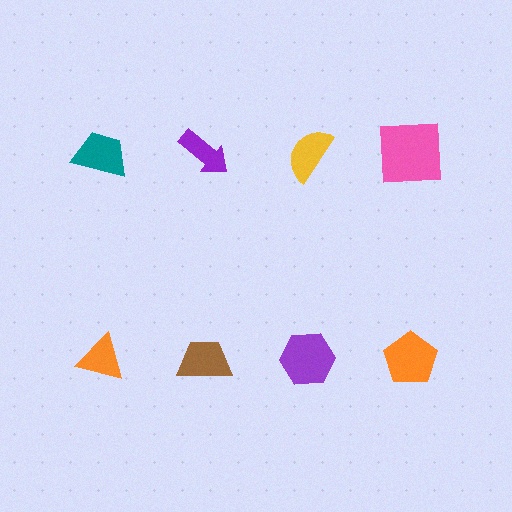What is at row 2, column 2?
A brown trapezoid.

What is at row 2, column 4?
An orange pentagon.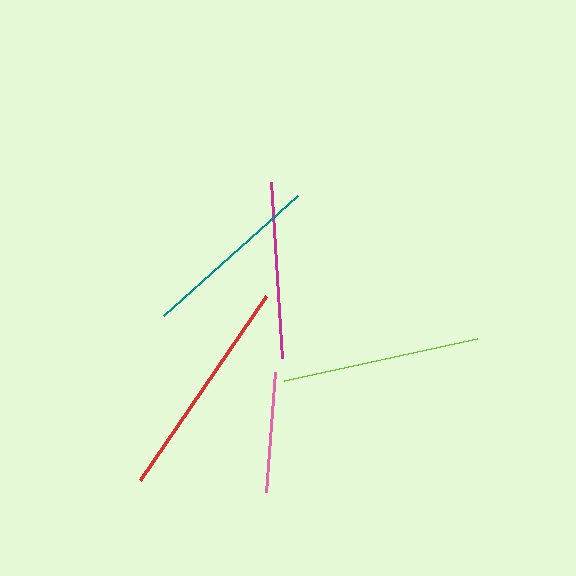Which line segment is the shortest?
The pink line is the shortest at approximately 121 pixels.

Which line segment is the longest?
The red line is the longest at approximately 223 pixels.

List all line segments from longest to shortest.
From longest to shortest: red, lime, teal, magenta, pink.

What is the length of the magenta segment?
The magenta segment is approximately 176 pixels long.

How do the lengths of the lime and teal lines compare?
The lime and teal lines are approximately the same length.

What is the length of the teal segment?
The teal segment is approximately 180 pixels long.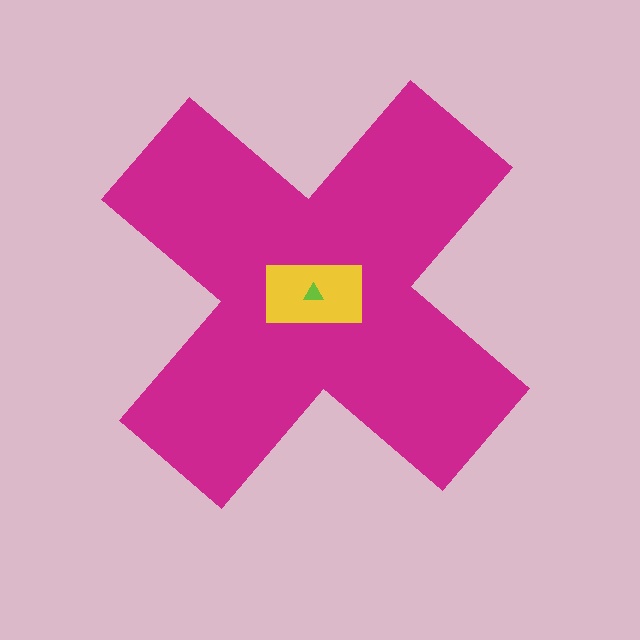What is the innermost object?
The lime triangle.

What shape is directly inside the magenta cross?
The yellow rectangle.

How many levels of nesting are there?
3.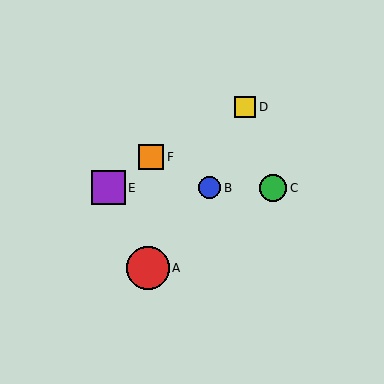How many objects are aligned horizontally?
3 objects (B, C, E) are aligned horizontally.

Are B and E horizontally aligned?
Yes, both are at y≈188.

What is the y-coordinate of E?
Object E is at y≈188.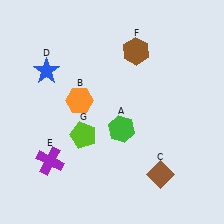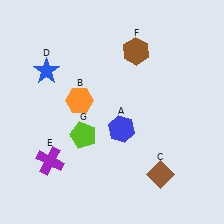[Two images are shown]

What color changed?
The hexagon (A) changed from green in Image 1 to blue in Image 2.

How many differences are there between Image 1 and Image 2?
There is 1 difference between the two images.